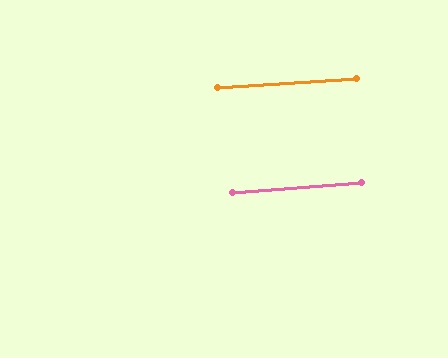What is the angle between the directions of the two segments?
Approximately 0 degrees.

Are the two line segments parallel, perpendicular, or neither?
Parallel — their directions differ by only 0.5°.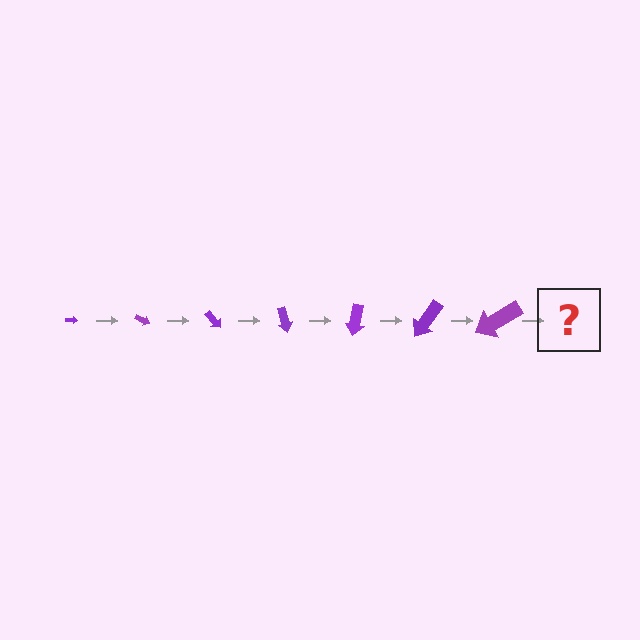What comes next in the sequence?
The next element should be an arrow, larger than the previous one and rotated 175 degrees from the start.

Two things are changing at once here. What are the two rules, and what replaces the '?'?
The two rules are that the arrow grows larger each step and it rotates 25 degrees each step. The '?' should be an arrow, larger than the previous one and rotated 175 degrees from the start.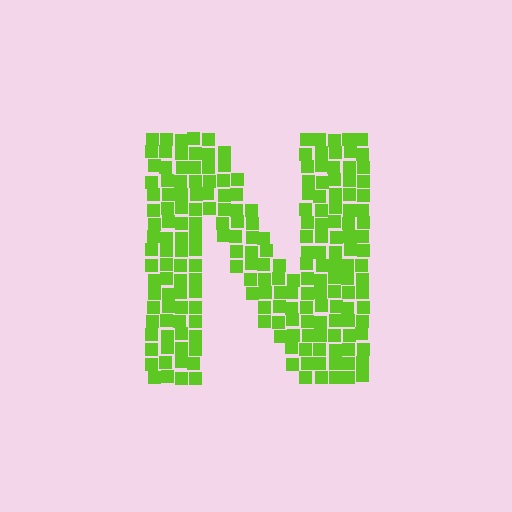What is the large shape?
The large shape is the letter N.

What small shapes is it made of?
It is made of small squares.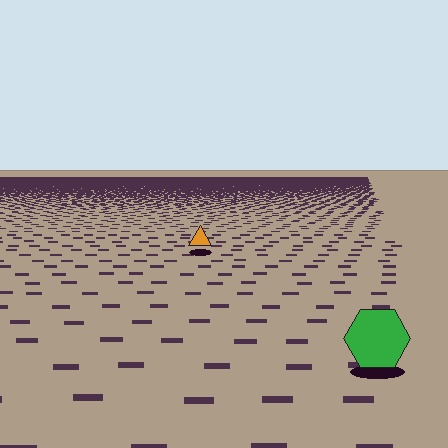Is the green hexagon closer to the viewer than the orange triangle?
Yes. The green hexagon is closer — you can tell from the texture gradient: the ground texture is coarser near it.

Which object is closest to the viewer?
The green hexagon is closest. The texture marks near it are larger and more spread out.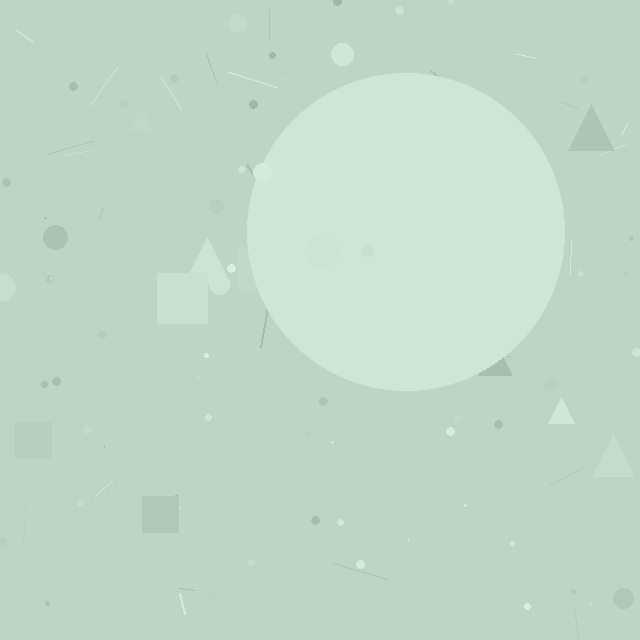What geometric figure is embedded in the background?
A circle is embedded in the background.